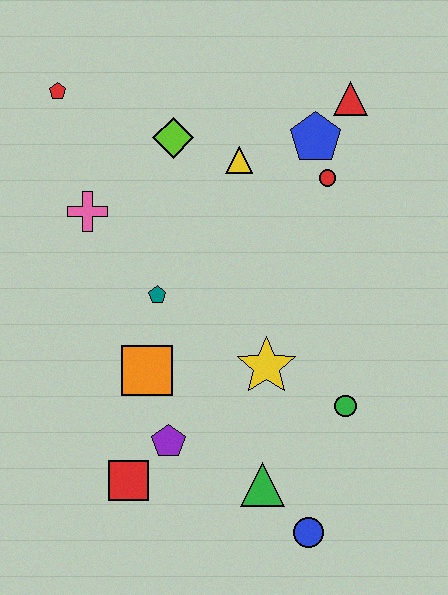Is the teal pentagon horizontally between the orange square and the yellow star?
Yes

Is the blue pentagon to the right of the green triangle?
Yes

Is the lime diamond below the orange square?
No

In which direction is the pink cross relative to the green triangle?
The pink cross is above the green triangle.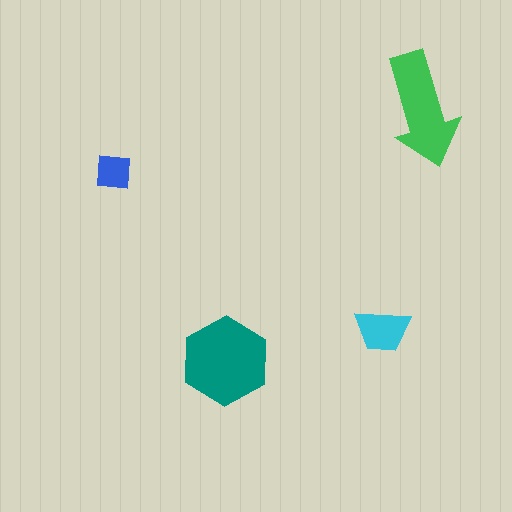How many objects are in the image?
There are 4 objects in the image.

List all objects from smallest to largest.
The blue square, the cyan trapezoid, the green arrow, the teal hexagon.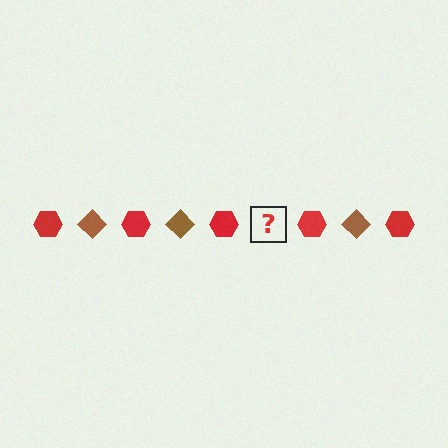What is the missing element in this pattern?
The missing element is a brown diamond.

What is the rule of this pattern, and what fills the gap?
The rule is that the pattern alternates between red hexagon and brown diamond. The gap should be filled with a brown diamond.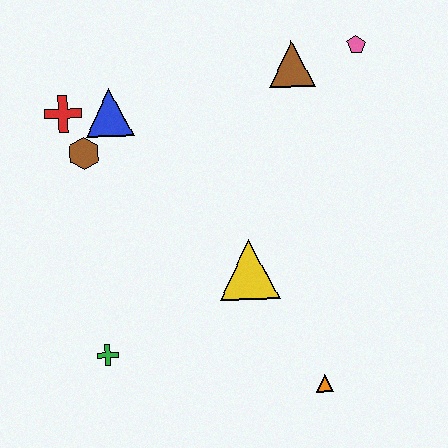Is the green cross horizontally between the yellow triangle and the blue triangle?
No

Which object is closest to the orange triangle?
The yellow triangle is closest to the orange triangle.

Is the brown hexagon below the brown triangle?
Yes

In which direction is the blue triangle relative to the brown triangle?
The blue triangle is to the left of the brown triangle.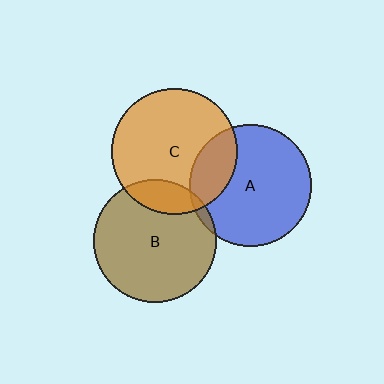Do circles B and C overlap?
Yes.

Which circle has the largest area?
Circle C (orange).